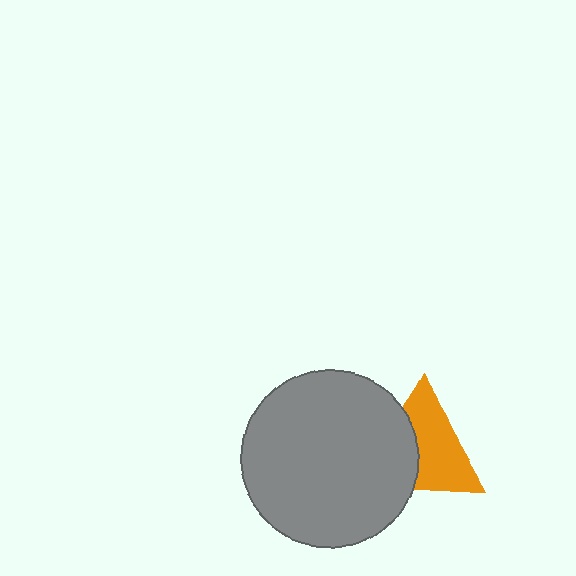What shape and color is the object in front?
The object in front is a gray circle.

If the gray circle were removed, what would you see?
You would see the complete orange triangle.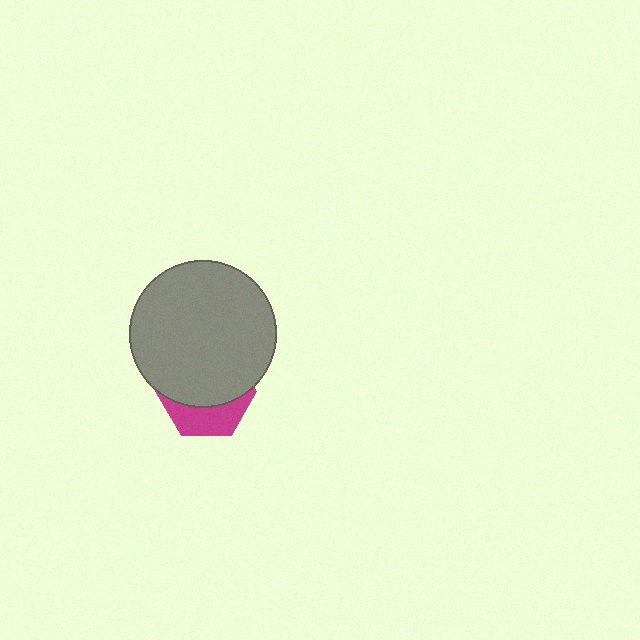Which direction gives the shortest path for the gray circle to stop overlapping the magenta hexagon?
Moving up gives the shortest separation.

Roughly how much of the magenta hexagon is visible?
A small part of it is visible (roughly 35%).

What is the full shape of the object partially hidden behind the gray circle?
The partially hidden object is a magenta hexagon.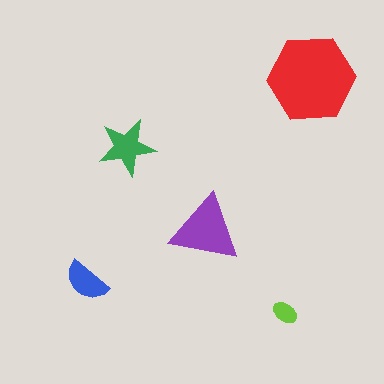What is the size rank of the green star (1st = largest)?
3rd.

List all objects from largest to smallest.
The red hexagon, the purple triangle, the green star, the blue semicircle, the lime ellipse.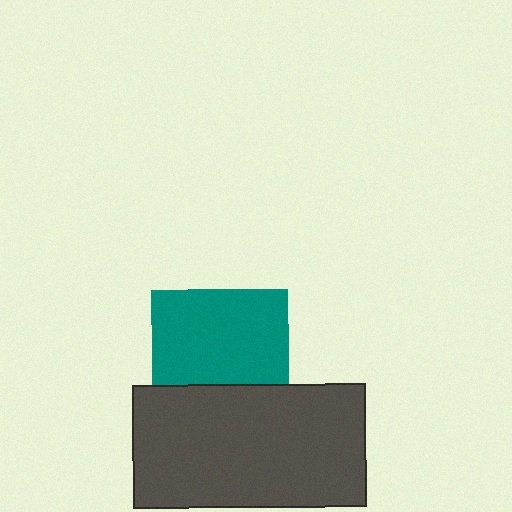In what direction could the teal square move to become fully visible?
The teal square could move up. That would shift it out from behind the dark gray rectangle entirely.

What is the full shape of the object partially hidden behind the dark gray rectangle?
The partially hidden object is a teal square.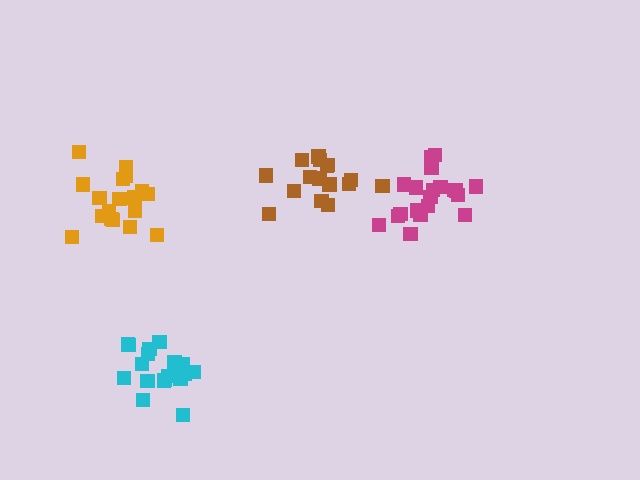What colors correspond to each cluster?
The clusters are colored: brown, cyan, magenta, orange.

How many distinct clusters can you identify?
There are 4 distinct clusters.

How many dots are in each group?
Group 1: 16 dots, Group 2: 18 dots, Group 3: 20 dots, Group 4: 18 dots (72 total).